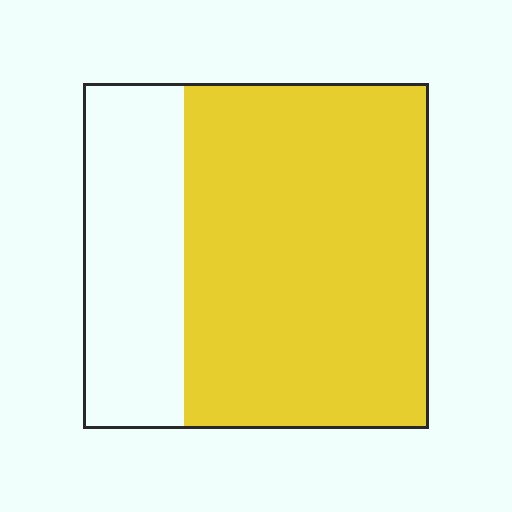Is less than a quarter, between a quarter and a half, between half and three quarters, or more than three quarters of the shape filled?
Between half and three quarters.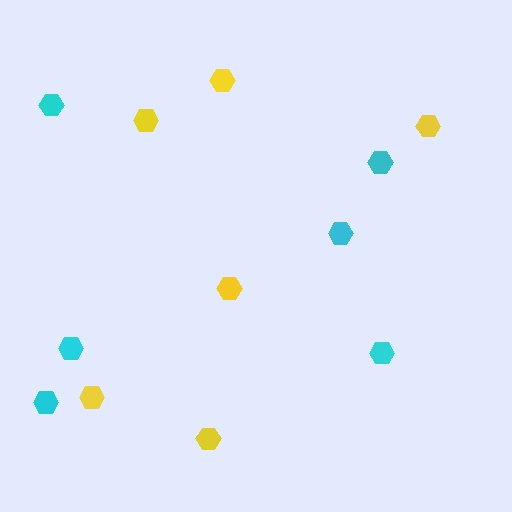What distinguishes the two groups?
There are 2 groups: one group of yellow hexagons (6) and one group of cyan hexagons (6).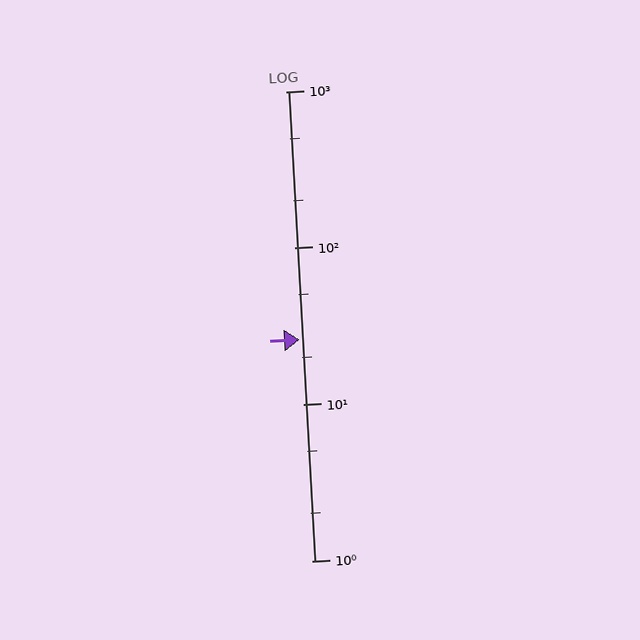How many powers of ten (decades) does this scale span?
The scale spans 3 decades, from 1 to 1000.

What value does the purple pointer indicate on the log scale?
The pointer indicates approximately 26.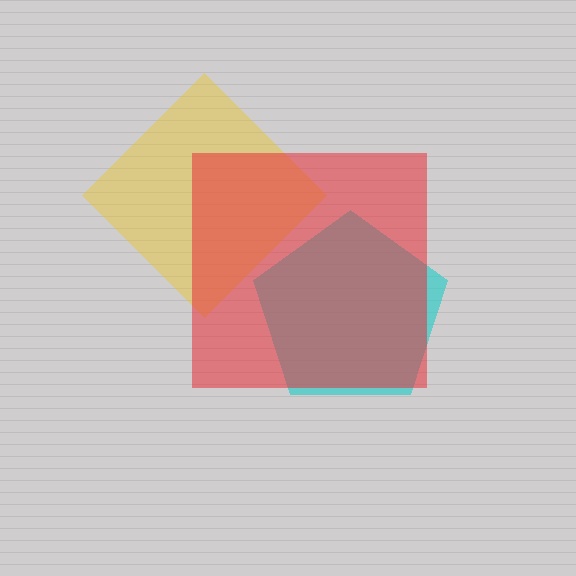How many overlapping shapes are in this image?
There are 3 overlapping shapes in the image.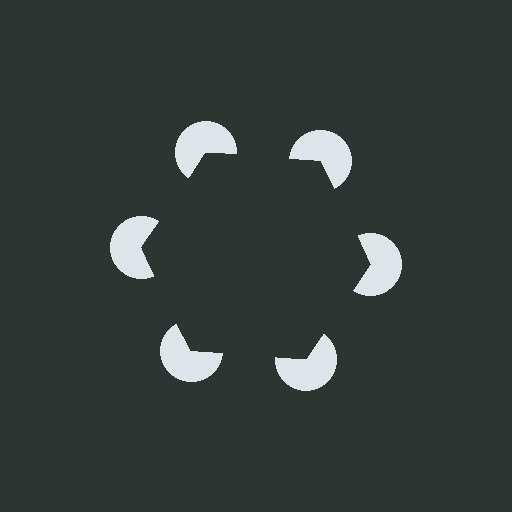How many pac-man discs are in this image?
There are 6 — one at each vertex of the illusory hexagon.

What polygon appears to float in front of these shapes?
An illusory hexagon — its edges are inferred from the aligned wedge cuts in the pac-man discs, not physically drawn.